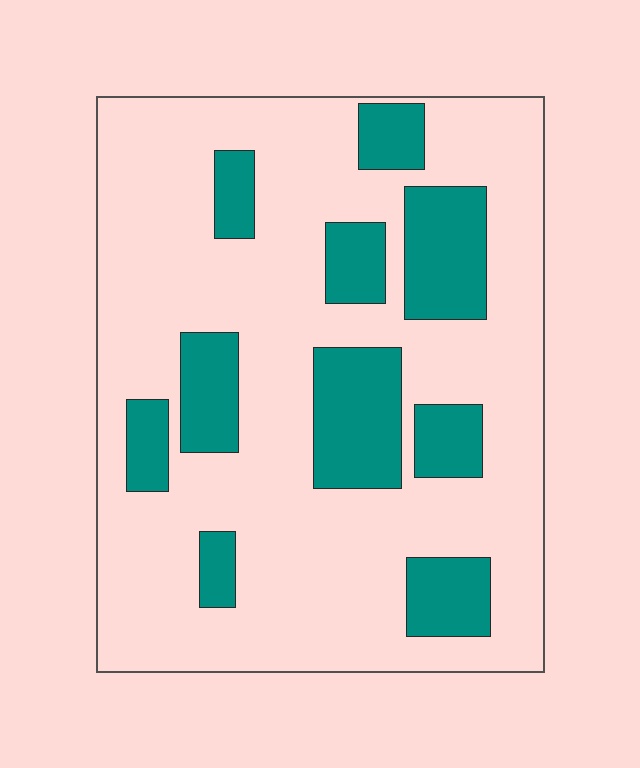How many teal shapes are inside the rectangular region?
10.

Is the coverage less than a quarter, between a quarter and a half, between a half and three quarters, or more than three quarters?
Less than a quarter.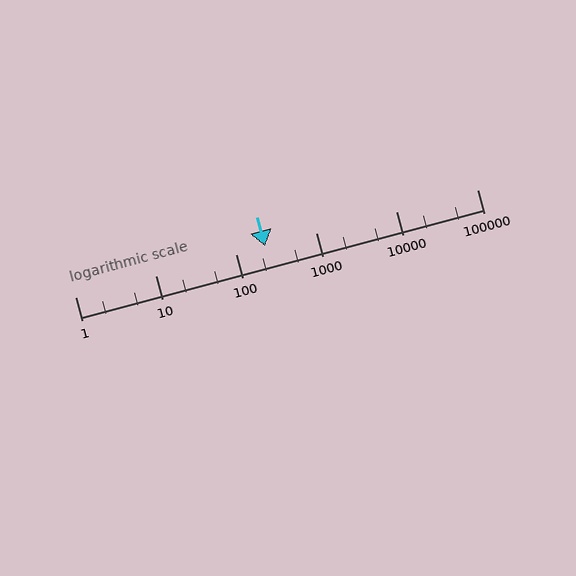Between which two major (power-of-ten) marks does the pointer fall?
The pointer is between 100 and 1000.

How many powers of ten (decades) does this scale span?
The scale spans 5 decades, from 1 to 100000.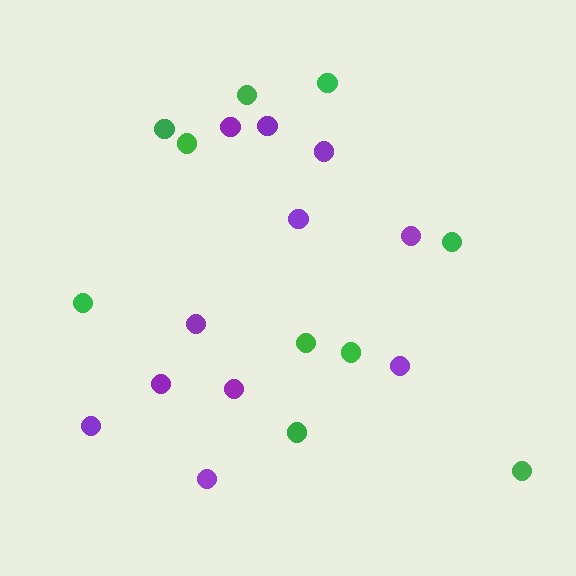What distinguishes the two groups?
There are 2 groups: one group of purple circles (11) and one group of green circles (10).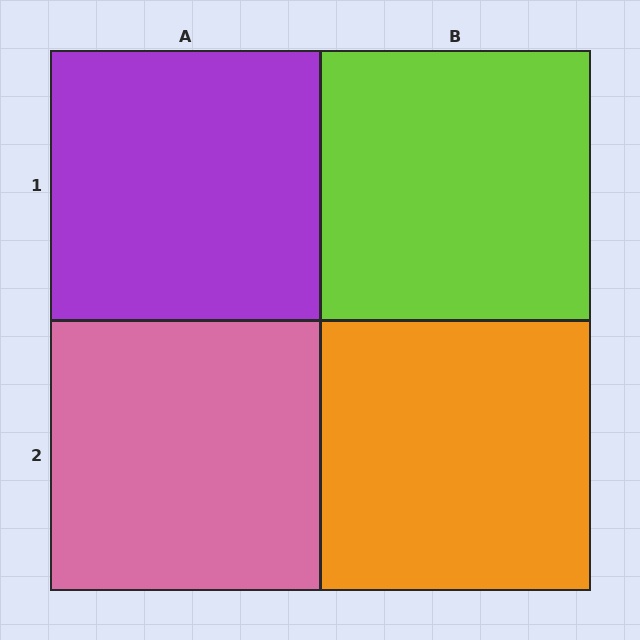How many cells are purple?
1 cell is purple.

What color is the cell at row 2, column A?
Pink.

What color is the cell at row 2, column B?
Orange.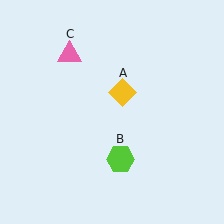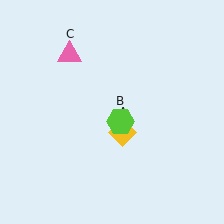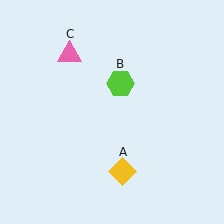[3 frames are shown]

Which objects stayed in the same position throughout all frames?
Pink triangle (object C) remained stationary.